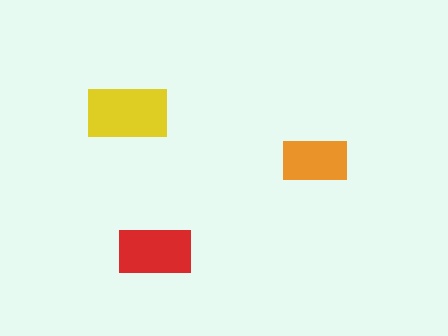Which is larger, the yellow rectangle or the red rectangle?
The yellow one.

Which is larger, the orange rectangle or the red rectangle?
The red one.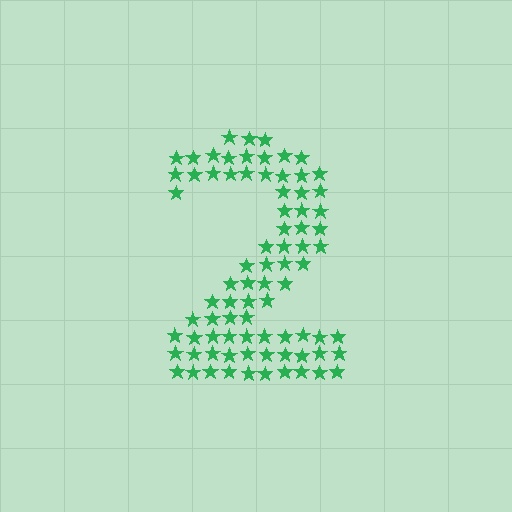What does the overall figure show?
The overall figure shows the digit 2.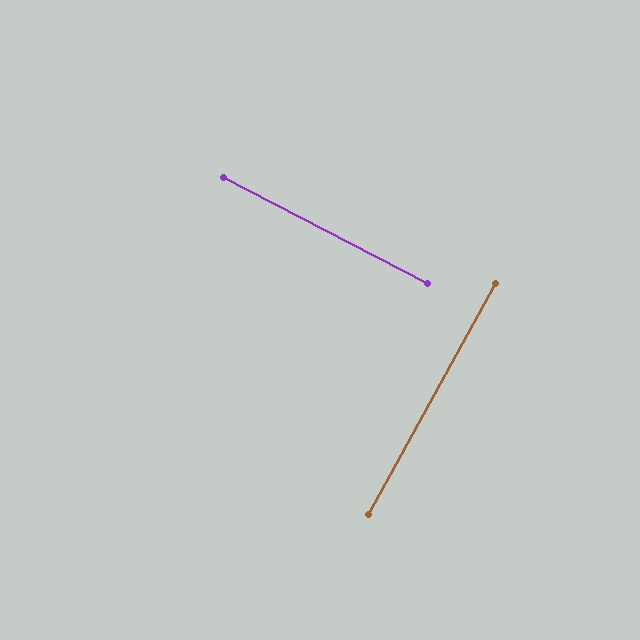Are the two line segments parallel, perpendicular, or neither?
Perpendicular — they meet at approximately 89°.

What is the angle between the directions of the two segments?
Approximately 89 degrees.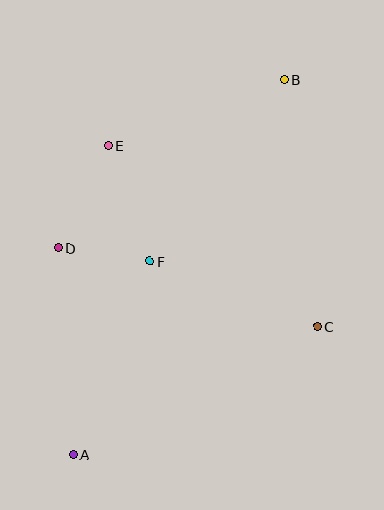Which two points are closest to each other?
Points D and F are closest to each other.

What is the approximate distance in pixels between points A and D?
The distance between A and D is approximately 207 pixels.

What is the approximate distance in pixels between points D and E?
The distance between D and E is approximately 114 pixels.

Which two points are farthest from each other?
Points A and B are farthest from each other.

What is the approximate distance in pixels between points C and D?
The distance between C and D is approximately 270 pixels.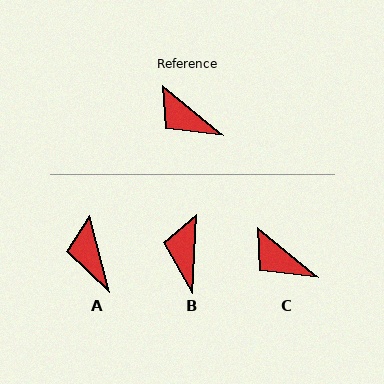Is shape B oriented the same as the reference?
No, it is off by about 53 degrees.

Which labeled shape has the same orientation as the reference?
C.